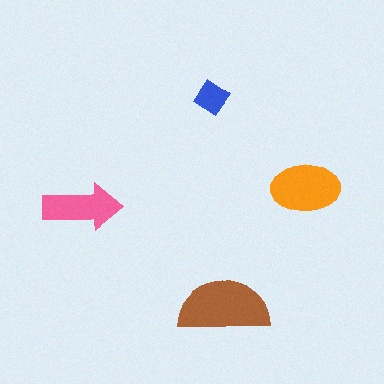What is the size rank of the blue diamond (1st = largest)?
4th.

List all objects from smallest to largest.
The blue diamond, the pink arrow, the orange ellipse, the brown semicircle.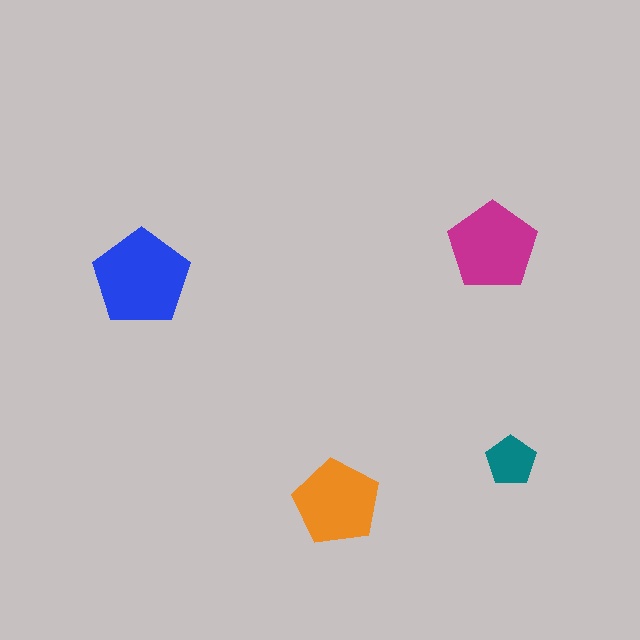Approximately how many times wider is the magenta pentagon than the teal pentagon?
About 2 times wider.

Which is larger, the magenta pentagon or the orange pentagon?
The magenta one.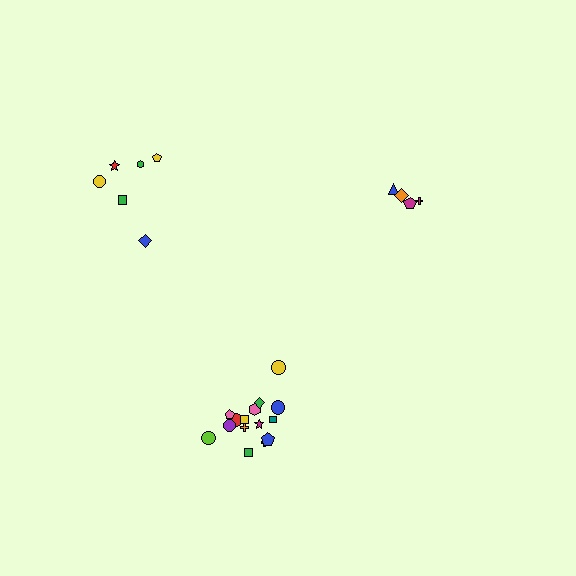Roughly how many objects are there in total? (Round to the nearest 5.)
Roughly 25 objects in total.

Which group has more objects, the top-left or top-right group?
The top-left group.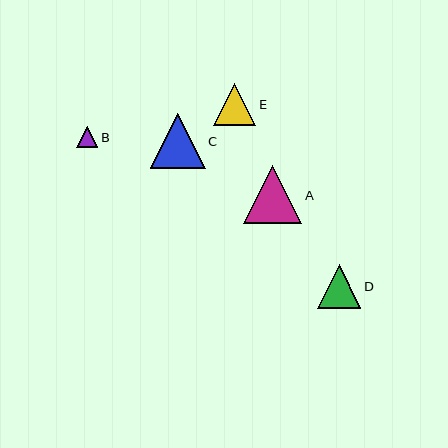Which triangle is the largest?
Triangle A is the largest with a size of approximately 58 pixels.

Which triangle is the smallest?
Triangle B is the smallest with a size of approximately 21 pixels.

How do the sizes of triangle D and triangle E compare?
Triangle D and triangle E are approximately the same size.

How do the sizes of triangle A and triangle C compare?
Triangle A and triangle C are approximately the same size.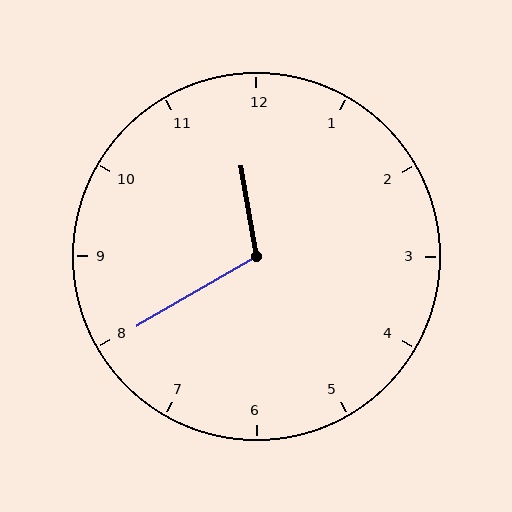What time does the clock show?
11:40.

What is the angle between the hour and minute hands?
Approximately 110 degrees.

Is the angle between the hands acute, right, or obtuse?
It is obtuse.